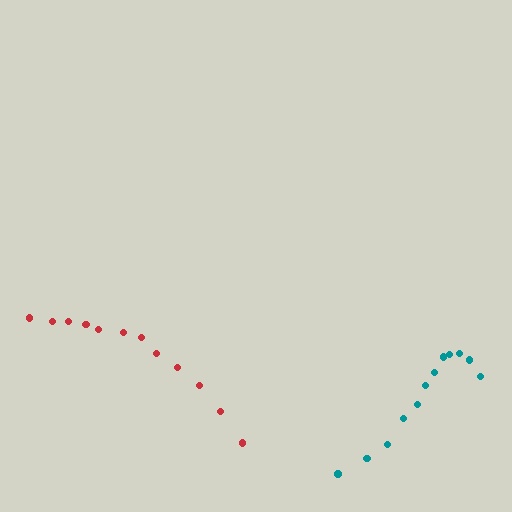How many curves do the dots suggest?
There are 2 distinct paths.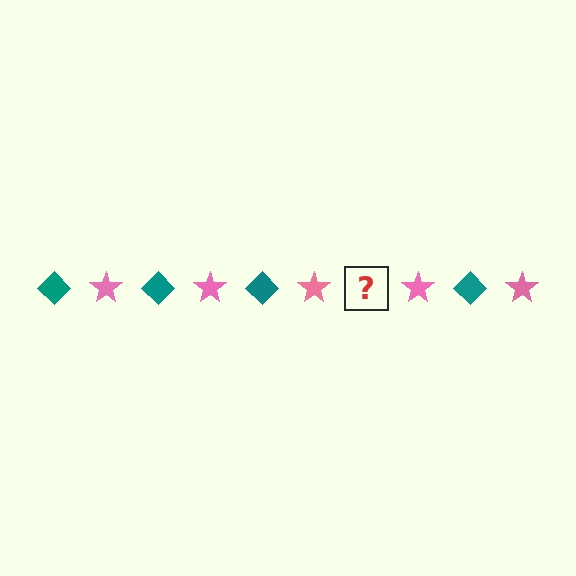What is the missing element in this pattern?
The missing element is a teal diamond.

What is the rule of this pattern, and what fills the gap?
The rule is that the pattern alternates between teal diamond and pink star. The gap should be filled with a teal diamond.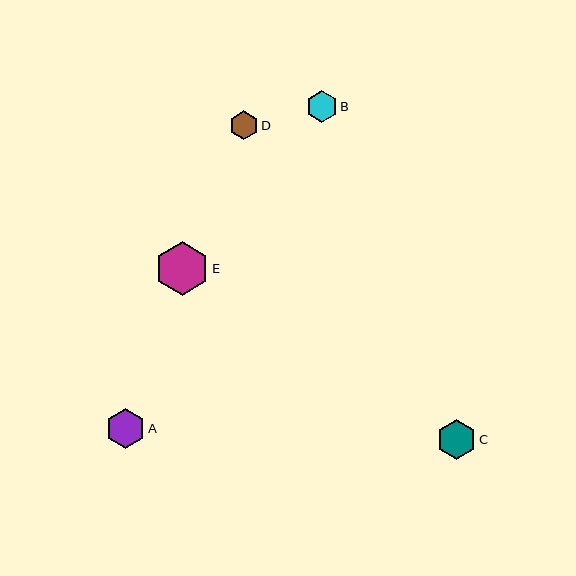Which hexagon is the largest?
Hexagon E is the largest with a size of approximately 54 pixels.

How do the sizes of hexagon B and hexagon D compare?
Hexagon B and hexagon D are approximately the same size.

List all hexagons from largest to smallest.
From largest to smallest: E, C, A, B, D.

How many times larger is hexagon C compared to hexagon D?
Hexagon C is approximately 1.4 times the size of hexagon D.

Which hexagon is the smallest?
Hexagon D is the smallest with a size of approximately 29 pixels.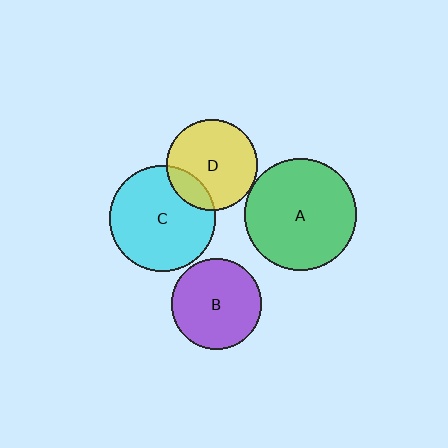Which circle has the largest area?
Circle A (green).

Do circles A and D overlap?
Yes.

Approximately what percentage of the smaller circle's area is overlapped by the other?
Approximately 5%.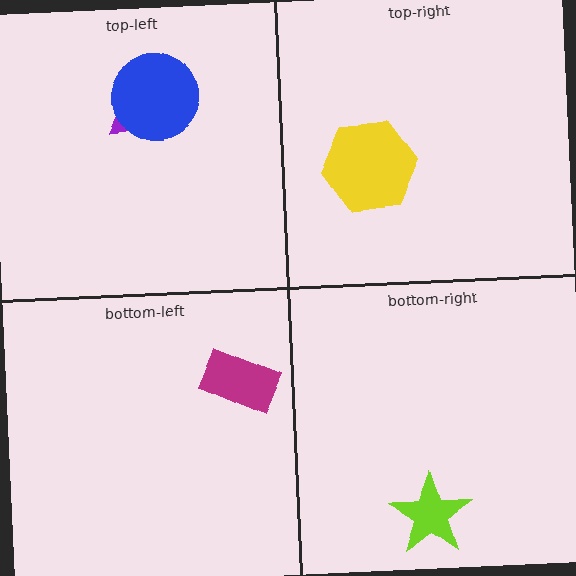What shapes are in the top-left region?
The purple triangle, the blue circle.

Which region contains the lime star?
The bottom-right region.